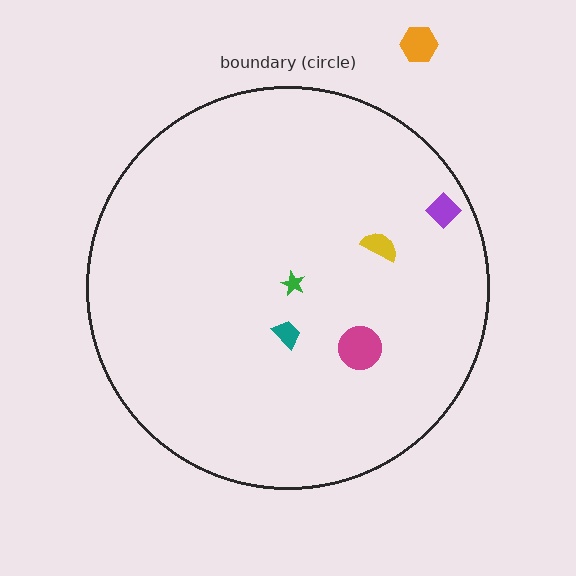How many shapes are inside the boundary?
5 inside, 1 outside.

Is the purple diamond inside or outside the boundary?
Inside.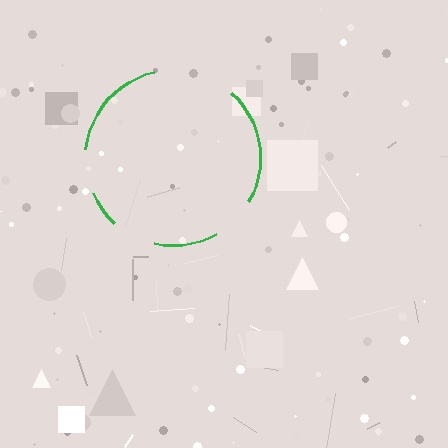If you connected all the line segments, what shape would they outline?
They would outline a circle.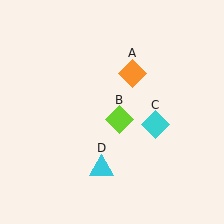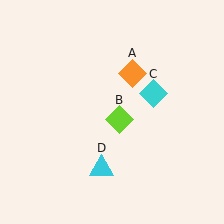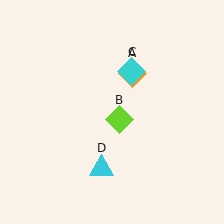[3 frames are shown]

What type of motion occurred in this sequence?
The cyan diamond (object C) rotated counterclockwise around the center of the scene.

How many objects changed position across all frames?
1 object changed position: cyan diamond (object C).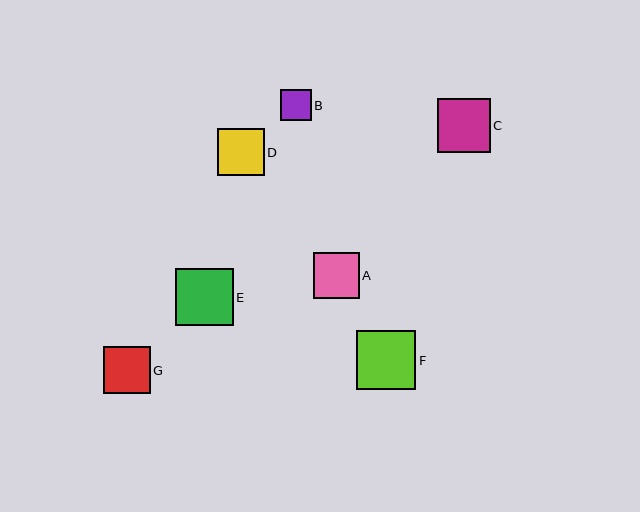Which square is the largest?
Square F is the largest with a size of approximately 59 pixels.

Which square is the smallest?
Square B is the smallest with a size of approximately 31 pixels.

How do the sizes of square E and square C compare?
Square E and square C are approximately the same size.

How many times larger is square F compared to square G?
Square F is approximately 1.3 times the size of square G.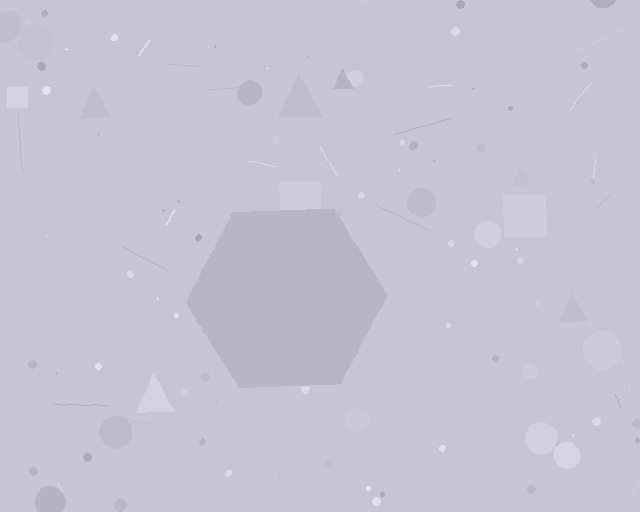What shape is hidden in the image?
A hexagon is hidden in the image.